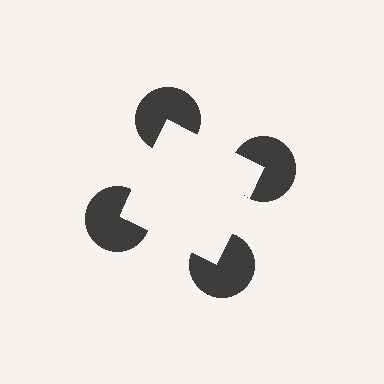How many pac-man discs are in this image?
There are 4 — one at each vertex of the illusory square.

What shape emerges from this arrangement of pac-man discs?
An illusory square — its edges are inferred from the aligned wedge cuts in the pac-man discs, not physically drawn.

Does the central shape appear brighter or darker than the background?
It typically appears slightly brighter than the background, even though no actual brightness change is drawn.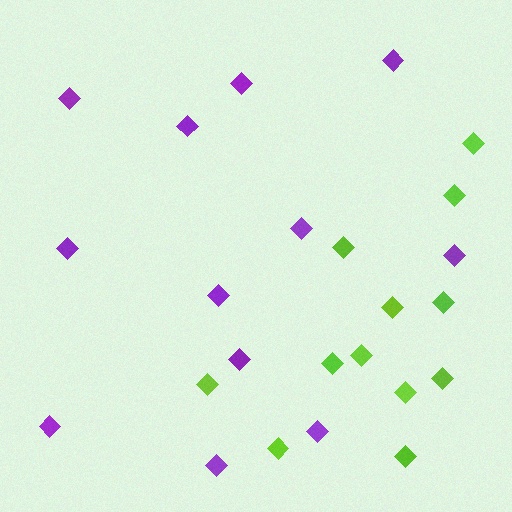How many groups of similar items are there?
There are 2 groups: one group of lime diamonds (12) and one group of purple diamonds (12).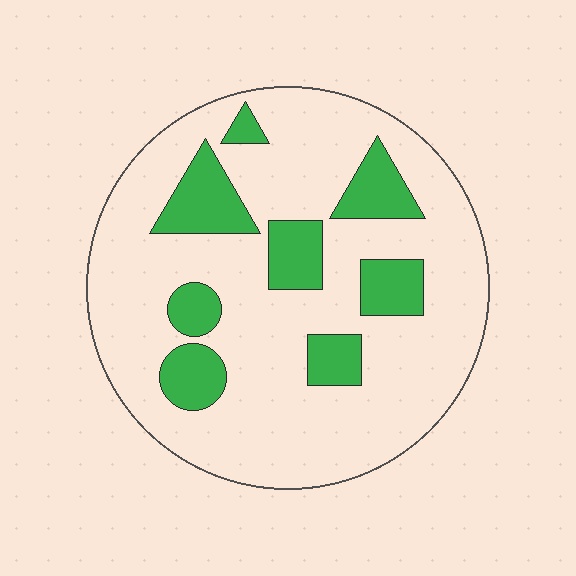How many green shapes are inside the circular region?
8.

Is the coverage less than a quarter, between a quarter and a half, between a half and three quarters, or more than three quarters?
Less than a quarter.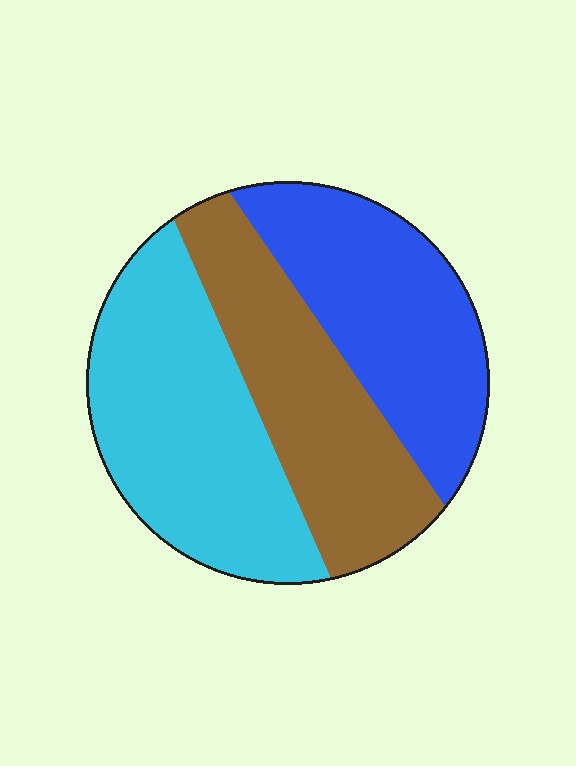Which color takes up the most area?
Cyan, at roughly 40%.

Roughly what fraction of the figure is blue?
Blue takes up about one third (1/3) of the figure.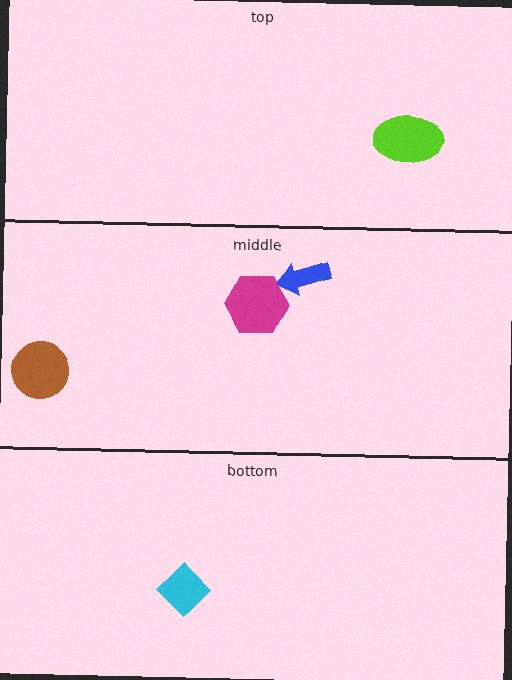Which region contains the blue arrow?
The middle region.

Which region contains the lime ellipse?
The top region.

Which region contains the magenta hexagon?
The middle region.